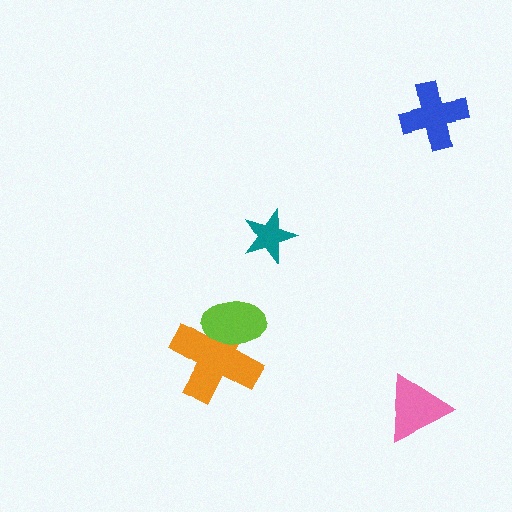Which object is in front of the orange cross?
The lime ellipse is in front of the orange cross.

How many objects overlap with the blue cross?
0 objects overlap with the blue cross.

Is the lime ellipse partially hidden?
No, no other shape covers it.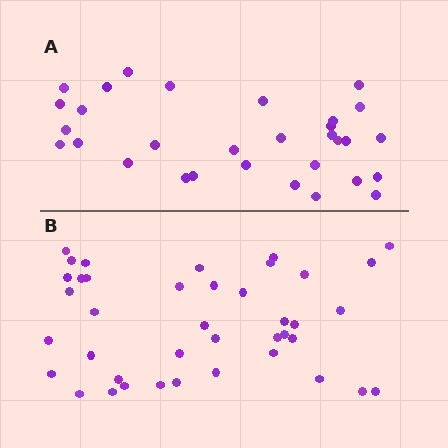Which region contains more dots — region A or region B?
Region B (the bottom region) has more dots.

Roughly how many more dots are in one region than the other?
Region B has roughly 8 or so more dots than region A.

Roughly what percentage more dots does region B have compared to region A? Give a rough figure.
About 30% more.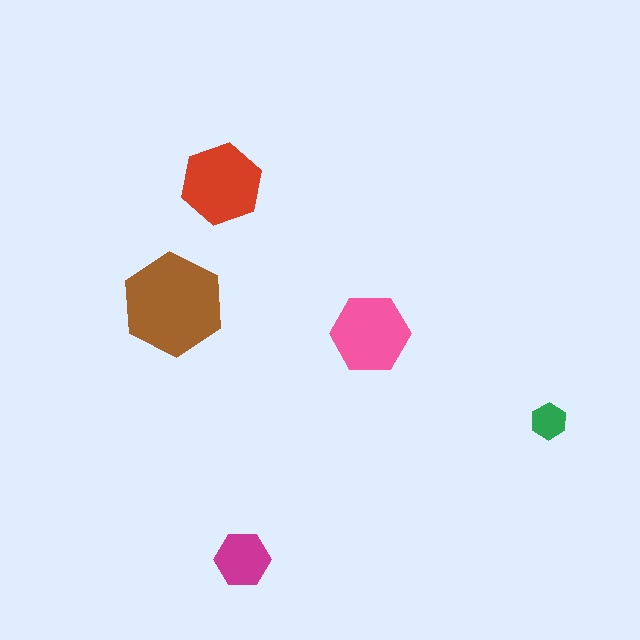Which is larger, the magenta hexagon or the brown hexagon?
The brown one.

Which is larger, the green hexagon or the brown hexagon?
The brown one.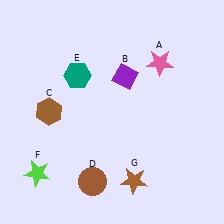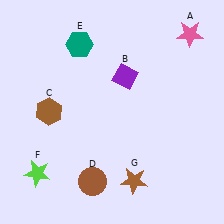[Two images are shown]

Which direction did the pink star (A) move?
The pink star (A) moved right.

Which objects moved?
The objects that moved are: the pink star (A), the teal hexagon (E).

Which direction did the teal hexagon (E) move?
The teal hexagon (E) moved up.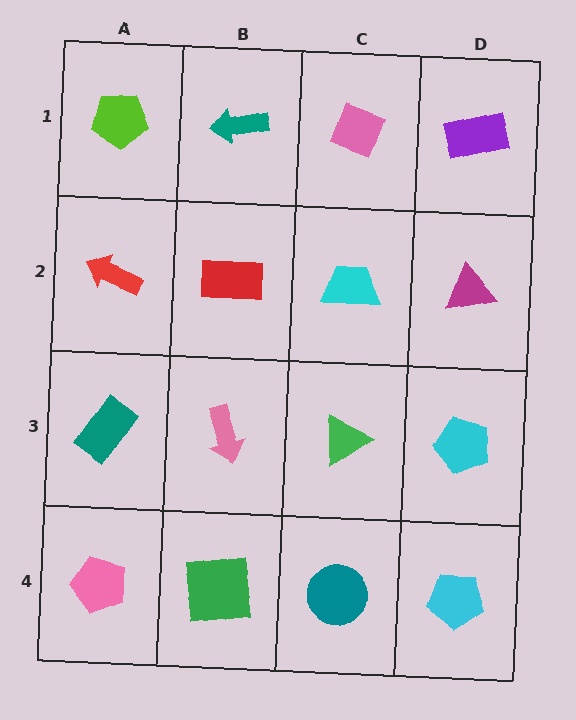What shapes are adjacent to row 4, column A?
A teal rectangle (row 3, column A), a green square (row 4, column B).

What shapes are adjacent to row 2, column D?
A purple rectangle (row 1, column D), a cyan pentagon (row 3, column D), a cyan trapezoid (row 2, column C).